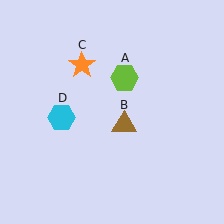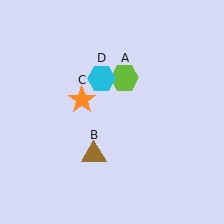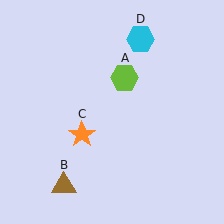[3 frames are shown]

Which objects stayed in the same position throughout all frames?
Lime hexagon (object A) remained stationary.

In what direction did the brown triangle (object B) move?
The brown triangle (object B) moved down and to the left.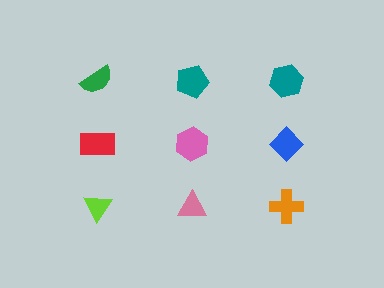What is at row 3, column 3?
An orange cross.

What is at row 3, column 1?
A lime triangle.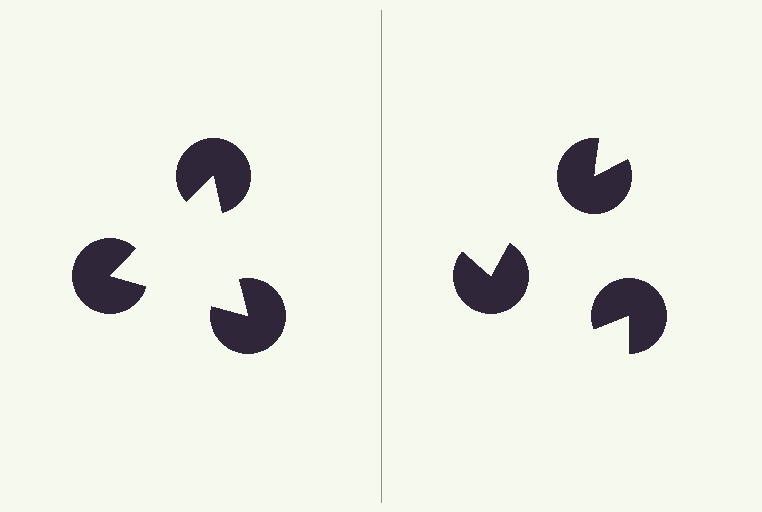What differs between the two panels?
The pac-man discs are positioned identically on both sides; only the wedge orientations differ. On the left they align to a triangle; on the right they are misaligned.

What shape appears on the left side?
An illusory triangle.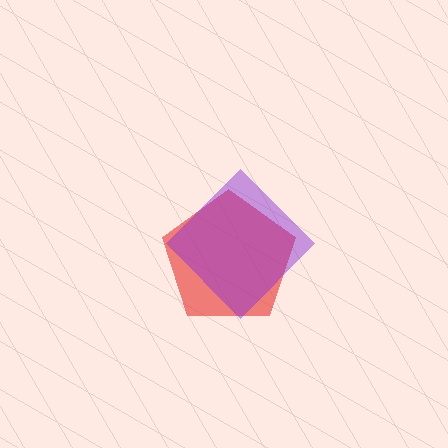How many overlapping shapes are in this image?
There are 2 overlapping shapes in the image.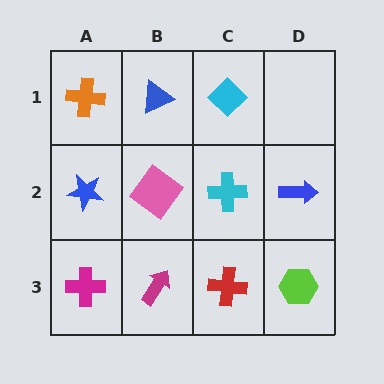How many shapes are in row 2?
4 shapes.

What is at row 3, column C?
A red cross.